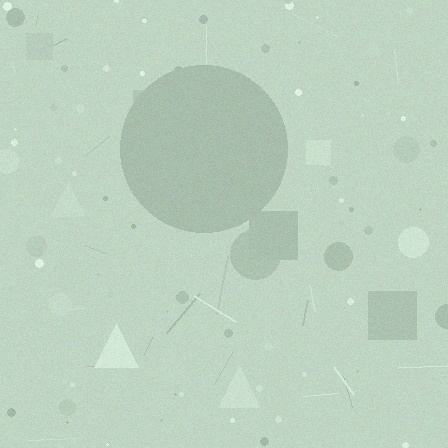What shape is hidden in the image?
A circle is hidden in the image.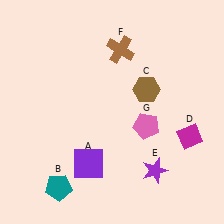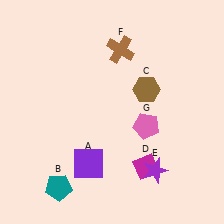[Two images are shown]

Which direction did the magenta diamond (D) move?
The magenta diamond (D) moved left.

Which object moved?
The magenta diamond (D) moved left.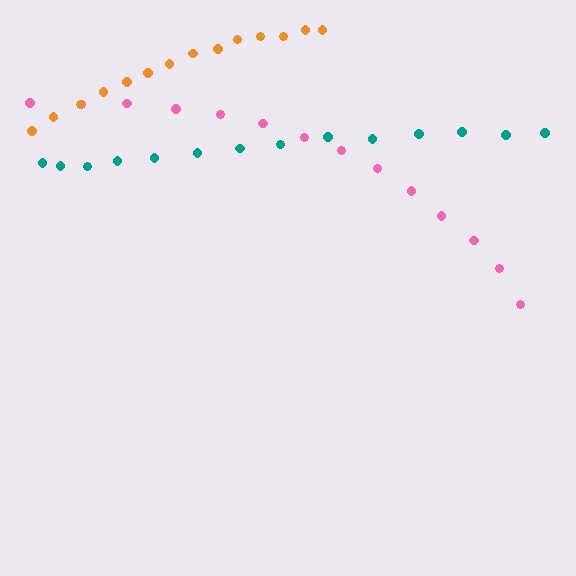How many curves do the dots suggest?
There are 3 distinct paths.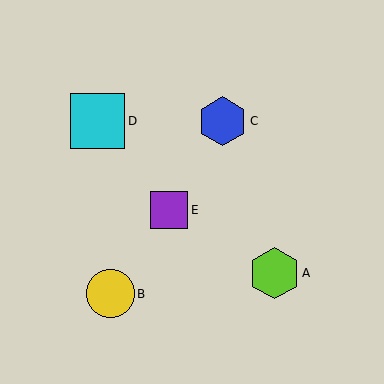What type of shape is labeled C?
Shape C is a blue hexagon.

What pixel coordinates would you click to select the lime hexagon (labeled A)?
Click at (274, 273) to select the lime hexagon A.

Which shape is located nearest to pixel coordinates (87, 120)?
The cyan square (labeled D) at (97, 121) is nearest to that location.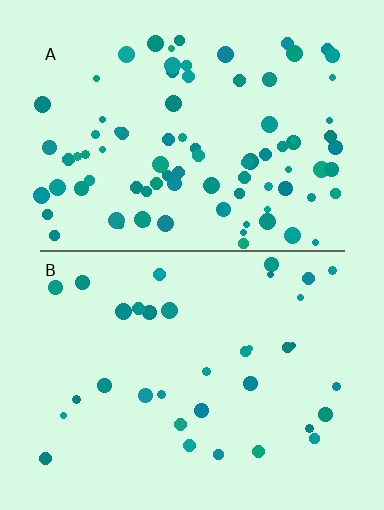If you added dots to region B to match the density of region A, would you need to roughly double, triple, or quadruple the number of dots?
Approximately double.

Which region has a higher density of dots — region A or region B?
A (the top).